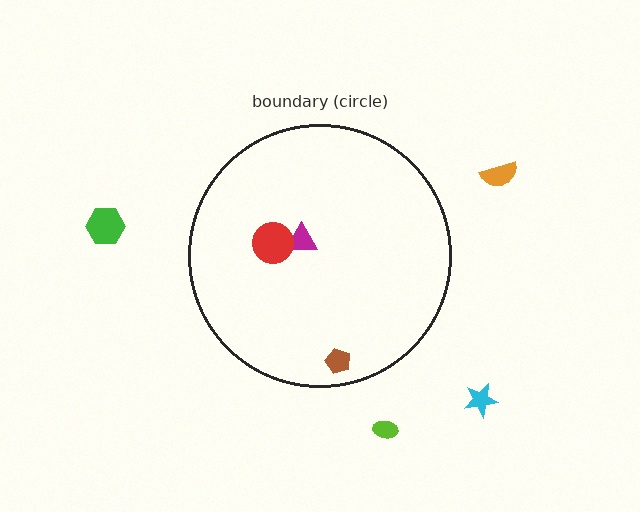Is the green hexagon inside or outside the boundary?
Outside.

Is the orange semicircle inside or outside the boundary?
Outside.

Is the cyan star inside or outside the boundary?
Outside.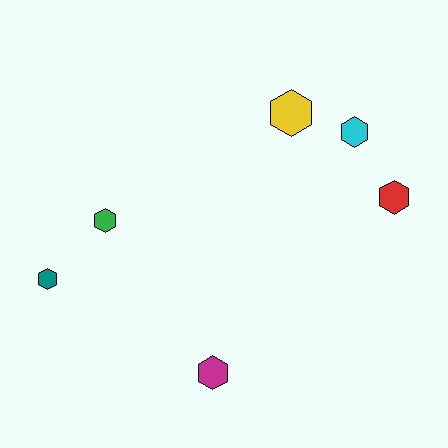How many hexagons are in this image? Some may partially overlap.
There are 6 hexagons.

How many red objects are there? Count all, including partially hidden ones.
There is 1 red object.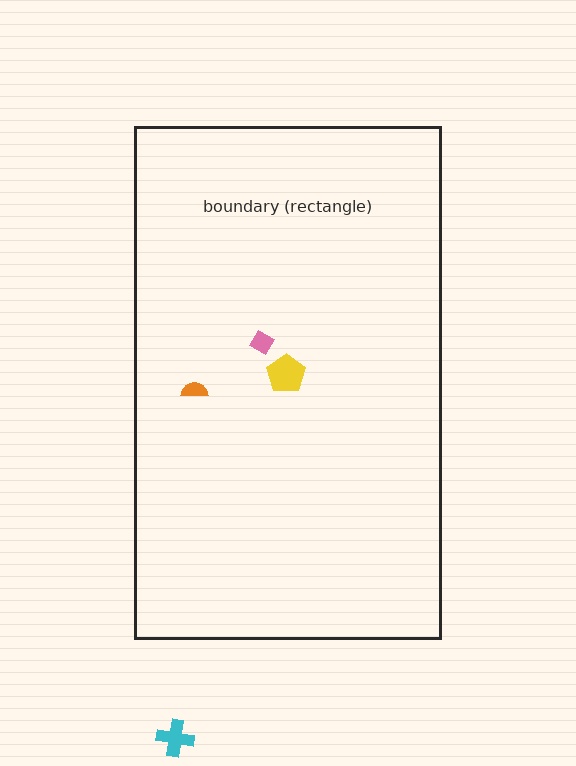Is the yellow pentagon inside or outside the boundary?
Inside.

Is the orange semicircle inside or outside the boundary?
Inside.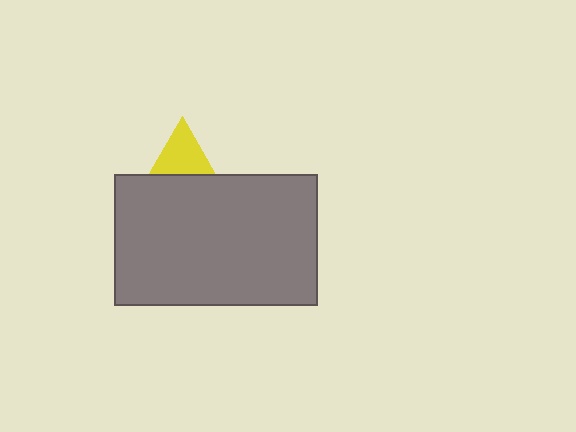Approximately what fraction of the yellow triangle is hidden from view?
Roughly 68% of the yellow triangle is hidden behind the gray rectangle.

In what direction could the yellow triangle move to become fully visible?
The yellow triangle could move up. That would shift it out from behind the gray rectangle entirely.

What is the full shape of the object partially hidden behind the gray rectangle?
The partially hidden object is a yellow triangle.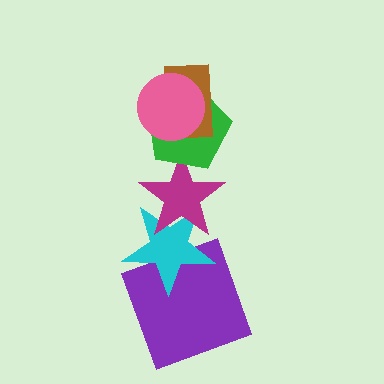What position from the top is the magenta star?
The magenta star is 4th from the top.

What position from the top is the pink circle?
The pink circle is 1st from the top.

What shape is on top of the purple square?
The cyan star is on top of the purple square.